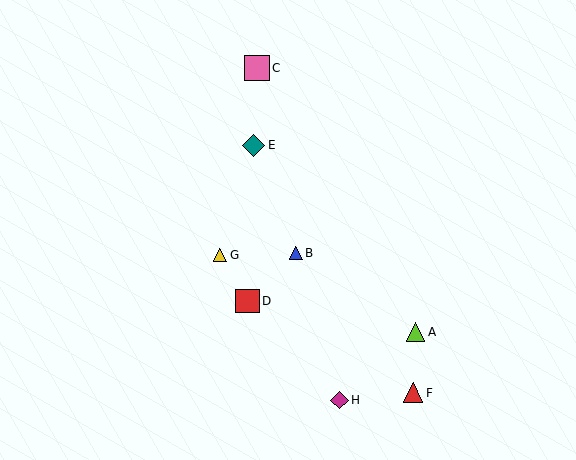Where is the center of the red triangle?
The center of the red triangle is at (413, 393).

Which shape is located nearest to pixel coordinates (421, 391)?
The red triangle (labeled F) at (413, 393) is nearest to that location.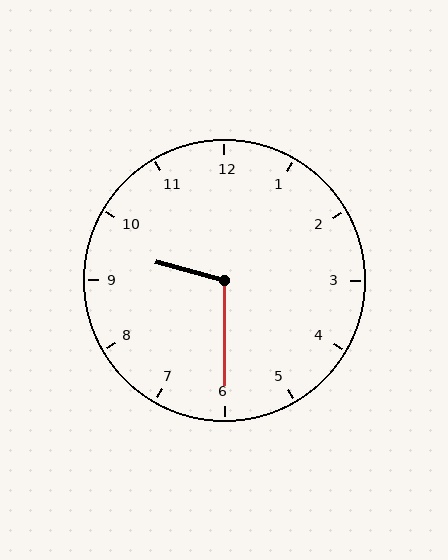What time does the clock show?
9:30.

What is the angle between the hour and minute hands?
Approximately 105 degrees.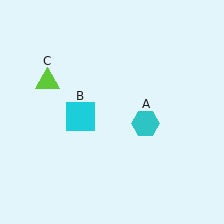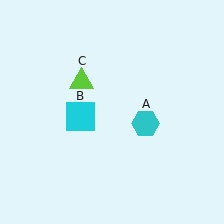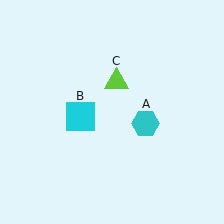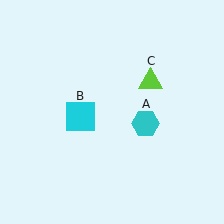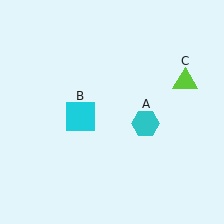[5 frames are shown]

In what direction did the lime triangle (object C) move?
The lime triangle (object C) moved right.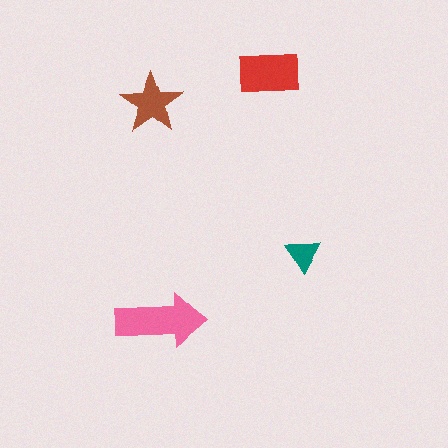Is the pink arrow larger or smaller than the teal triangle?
Larger.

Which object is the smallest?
The teal triangle.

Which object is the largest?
The pink arrow.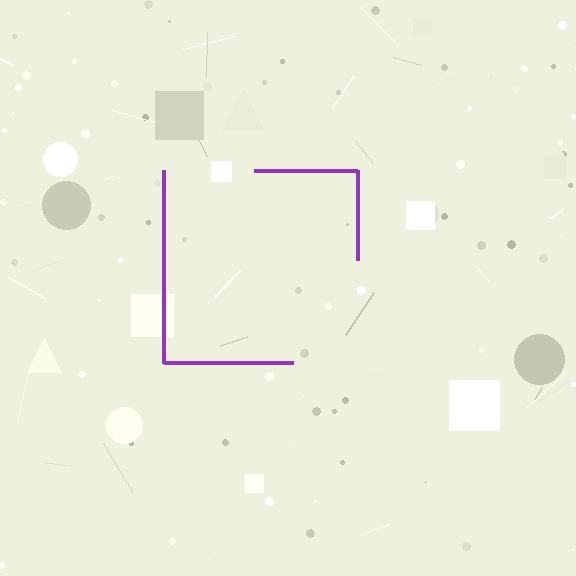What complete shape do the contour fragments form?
The contour fragments form a square.